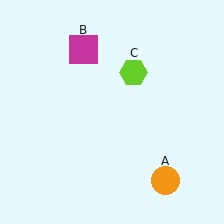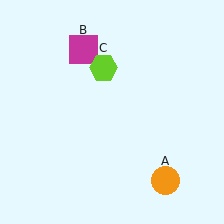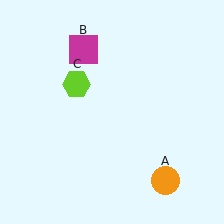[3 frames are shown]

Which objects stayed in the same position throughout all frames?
Orange circle (object A) and magenta square (object B) remained stationary.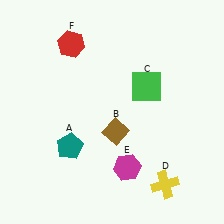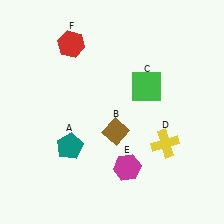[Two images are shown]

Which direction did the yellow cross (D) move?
The yellow cross (D) moved up.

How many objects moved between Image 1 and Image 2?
1 object moved between the two images.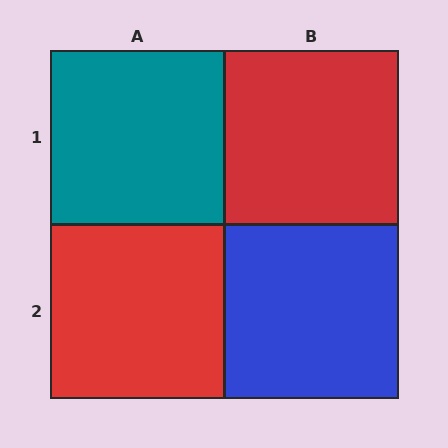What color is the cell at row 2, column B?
Blue.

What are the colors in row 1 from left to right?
Teal, red.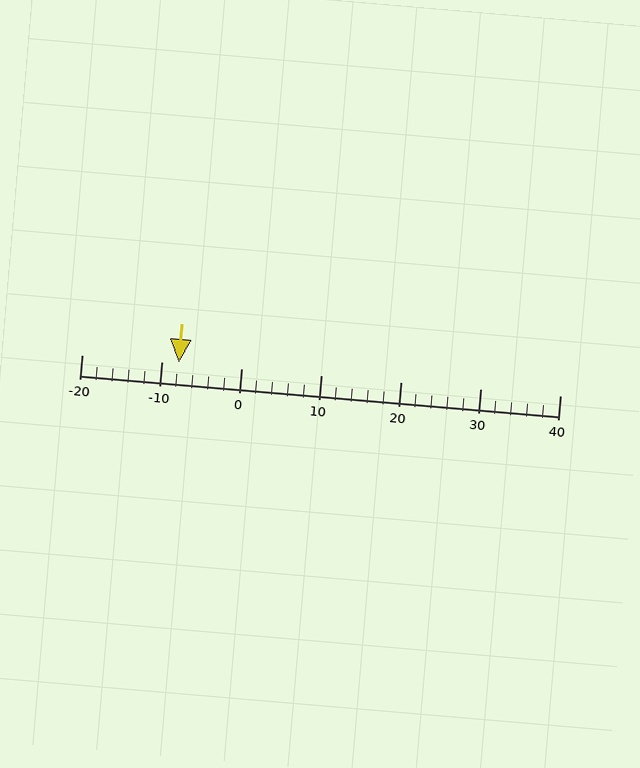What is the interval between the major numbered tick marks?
The major tick marks are spaced 10 units apart.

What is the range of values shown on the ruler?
The ruler shows values from -20 to 40.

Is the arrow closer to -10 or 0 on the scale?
The arrow is closer to -10.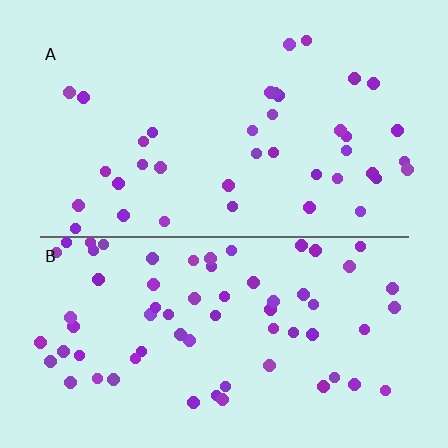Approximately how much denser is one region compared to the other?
Approximately 1.7× — region B over region A.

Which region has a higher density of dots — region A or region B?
B (the bottom).